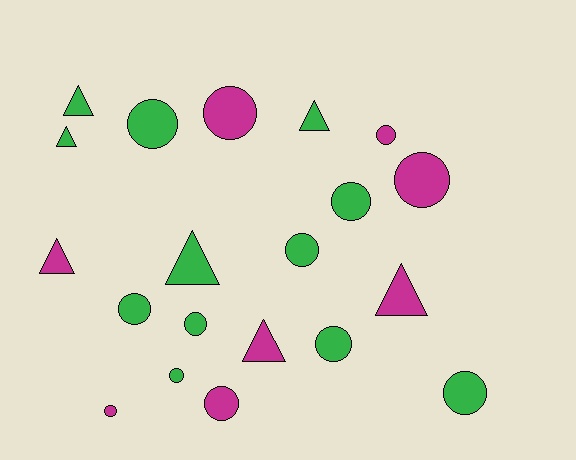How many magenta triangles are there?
There are 3 magenta triangles.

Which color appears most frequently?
Green, with 12 objects.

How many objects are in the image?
There are 20 objects.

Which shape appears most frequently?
Circle, with 13 objects.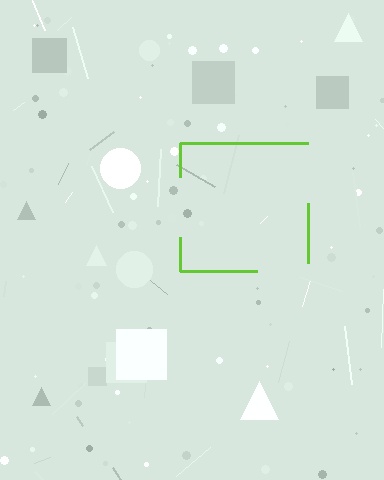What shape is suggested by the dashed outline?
The dashed outline suggests a square.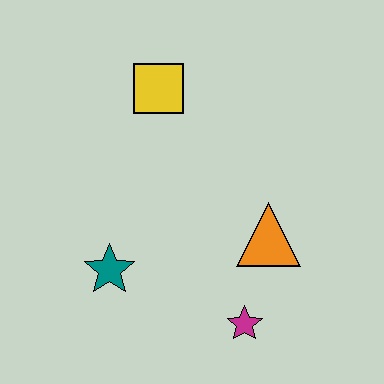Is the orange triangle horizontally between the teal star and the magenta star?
No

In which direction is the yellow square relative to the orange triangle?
The yellow square is above the orange triangle.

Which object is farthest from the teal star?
The yellow square is farthest from the teal star.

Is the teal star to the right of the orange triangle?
No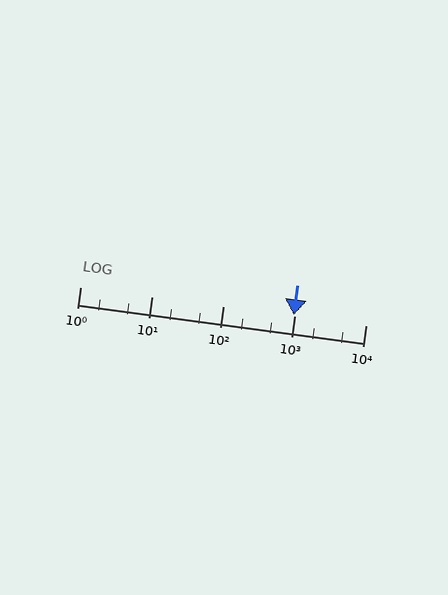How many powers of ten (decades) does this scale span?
The scale spans 4 decades, from 1 to 10000.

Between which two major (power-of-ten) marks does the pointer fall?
The pointer is between 100 and 1000.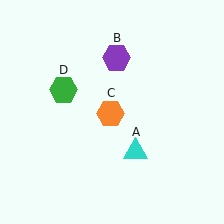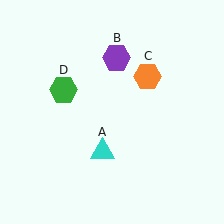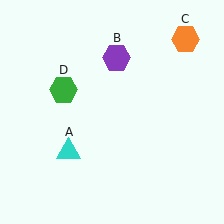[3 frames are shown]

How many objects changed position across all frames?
2 objects changed position: cyan triangle (object A), orange hexagon (object C).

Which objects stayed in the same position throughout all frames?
Purple hexagon (object B) and green hexagon (object D) remained stationary.